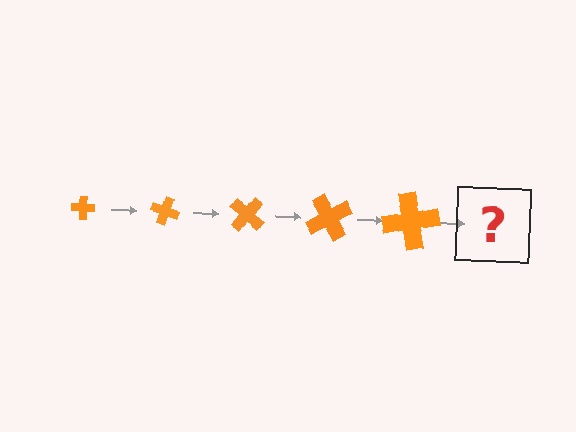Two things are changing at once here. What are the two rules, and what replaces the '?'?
The two rules are that the cross grows larger each step and it rotates 20 degrees each step. The '?' should be a cross, larger than the previous one and rotated 100 degrees from the start.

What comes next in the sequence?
The next element should be a cross, larger than the previous one and rotated 100 degrees from the start.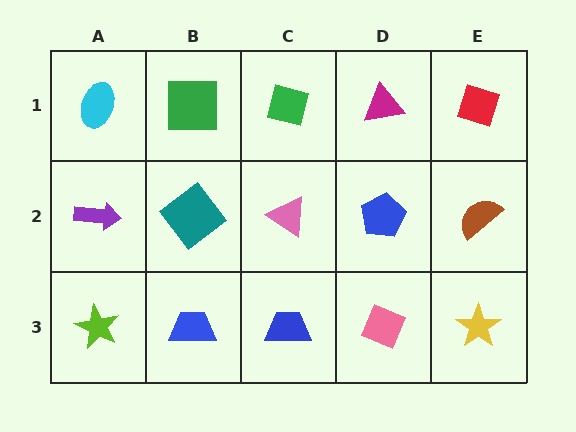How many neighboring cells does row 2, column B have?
4.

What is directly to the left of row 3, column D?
A blue trapezoid.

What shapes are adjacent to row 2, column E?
A red diamond (row 1, column E), a yellow star (row 3, column E), a blue pentagon (row 2, column D).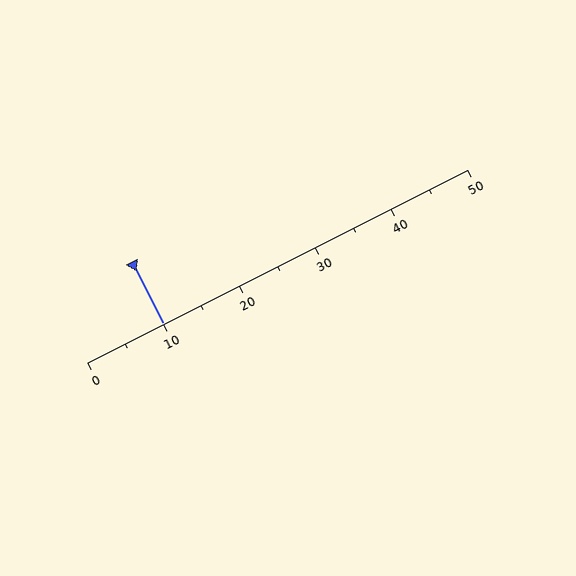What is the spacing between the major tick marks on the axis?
The major ticks are spaced 10 apart.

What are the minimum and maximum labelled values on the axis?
The axis runs from 0 to 50.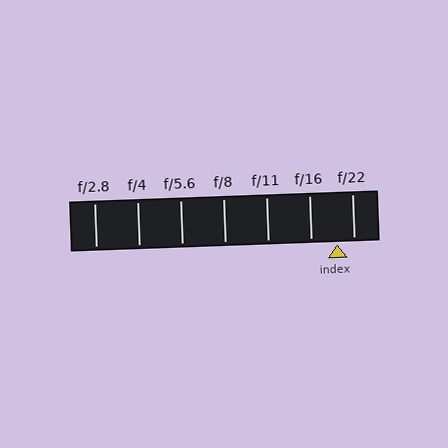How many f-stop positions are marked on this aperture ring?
There are 7 f-stop positions marked.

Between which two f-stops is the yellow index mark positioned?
The index mark is between f/16 and f/22.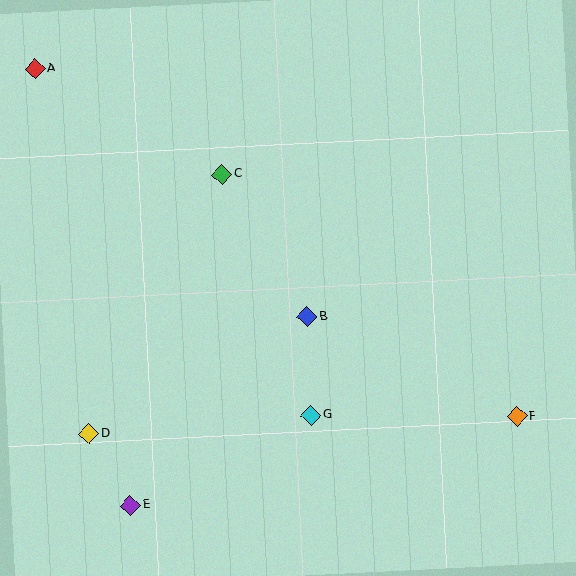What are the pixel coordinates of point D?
Point D is at (89, 434).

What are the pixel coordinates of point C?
Point C is at (222, 174).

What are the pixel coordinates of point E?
Point E is at (131, 505).